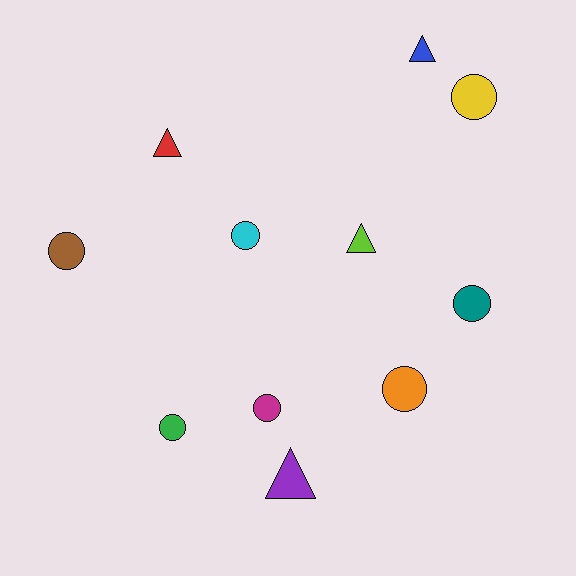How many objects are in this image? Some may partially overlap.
There are 11 objects.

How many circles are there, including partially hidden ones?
There are 7 circles.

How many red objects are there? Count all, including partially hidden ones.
There is 1 red object.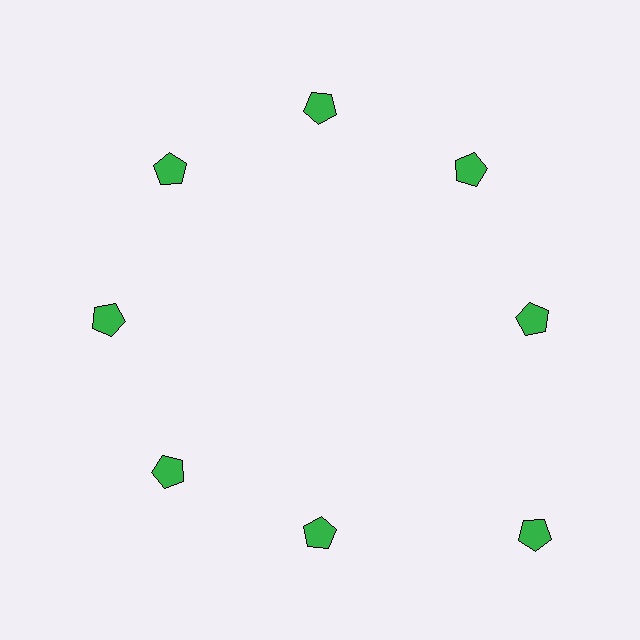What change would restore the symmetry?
The symmetry would be restored by moving it inward, back onto the ring so that all 8 pentagons sit at equal angles and equal distance from the center.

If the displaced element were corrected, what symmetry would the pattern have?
It would have 8-fold rotational symmetry — the pattern would map onto itself every 45 degrees.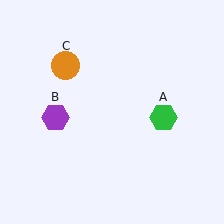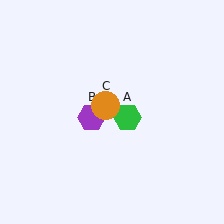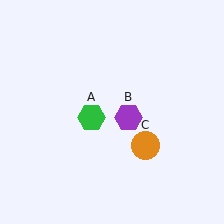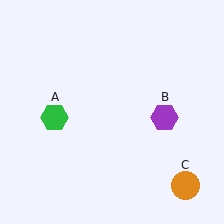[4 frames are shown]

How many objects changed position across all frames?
3 objects changed position: green hexagon (object A), purple hexagon (object B), orange circle (object C).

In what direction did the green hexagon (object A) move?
The green hexagon (object A) moved left.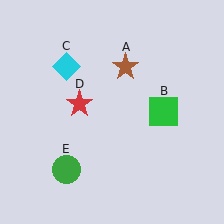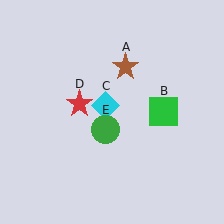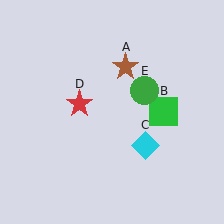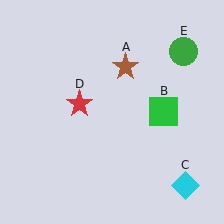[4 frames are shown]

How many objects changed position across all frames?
2 objects changed position: cyan diamond (object C), green circle (object E).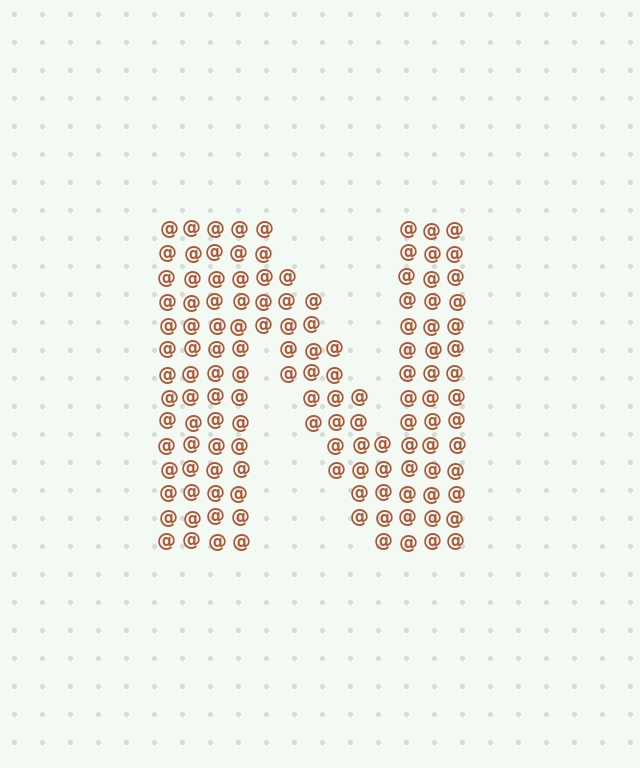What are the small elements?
The small elements are at signs.